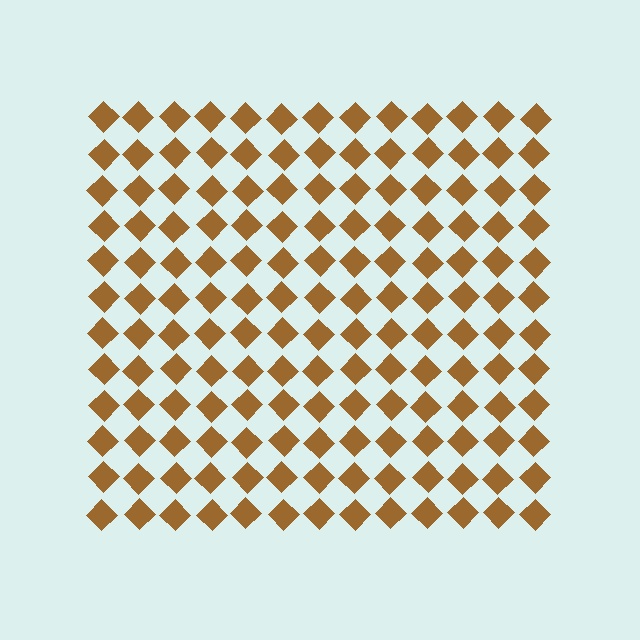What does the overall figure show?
The overall figure shows a square.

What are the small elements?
The small elements are diamonds.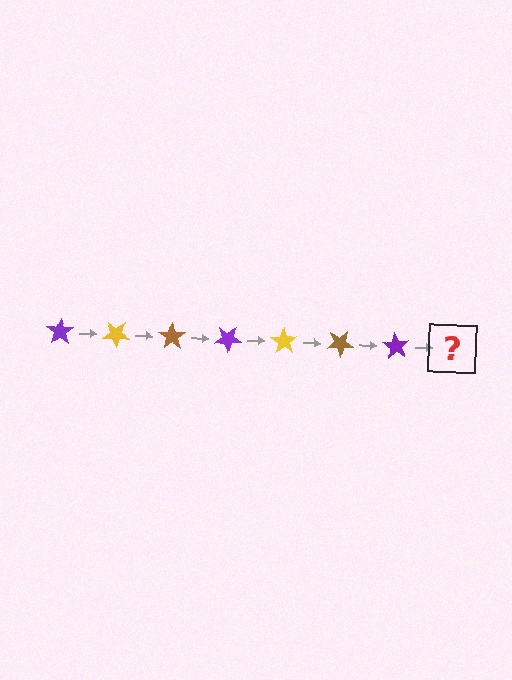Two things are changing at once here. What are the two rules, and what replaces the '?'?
The two rules are that it rotates 35 degrees each step and the color cycles through purple, yellow, and brown. The '?' should be a yellow star, rotated 245 degrees from the start.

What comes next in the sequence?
The next element should be a yellow star, rotated 245 degrees from the start.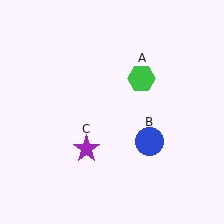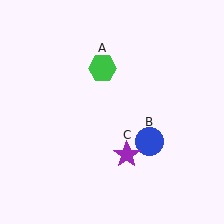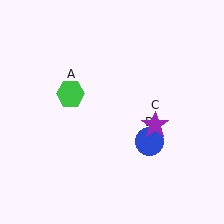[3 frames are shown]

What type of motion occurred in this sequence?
The green hexagon (object A), purple star (object C) rotated counterclockwise around the center of the scene.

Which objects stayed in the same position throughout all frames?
Blue circle (object B) remained stationary.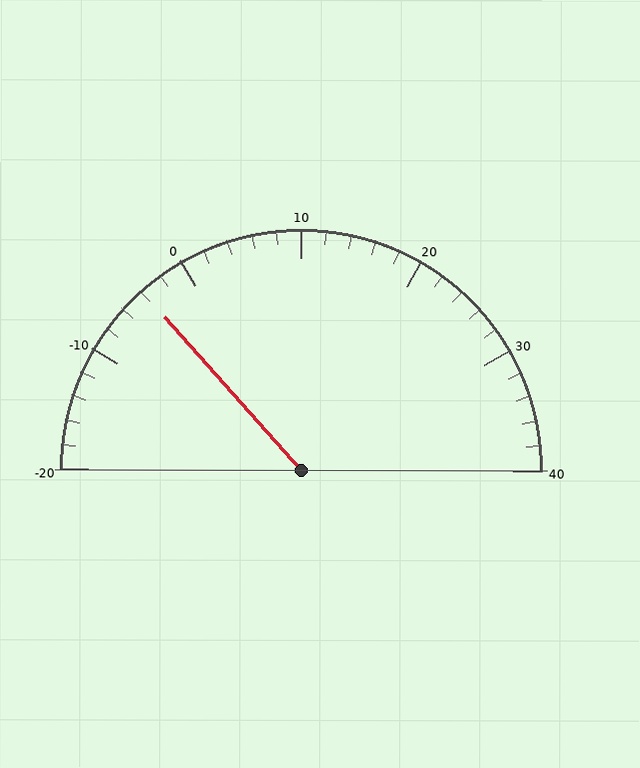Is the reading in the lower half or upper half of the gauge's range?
The reading is in the lower half of the range (-20 to 40).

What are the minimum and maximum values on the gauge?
The gauge ranges from -20 to 40.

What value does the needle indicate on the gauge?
The needle indicates approximately -4.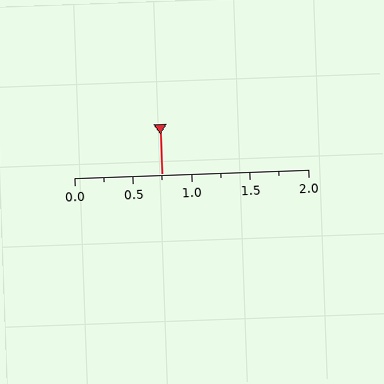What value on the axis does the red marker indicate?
The marker indicates approximately 0.75.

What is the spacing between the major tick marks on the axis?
The major ticks are spaced 0.5 apart.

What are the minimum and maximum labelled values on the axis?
The axis runs from 0.0 to 2.0.